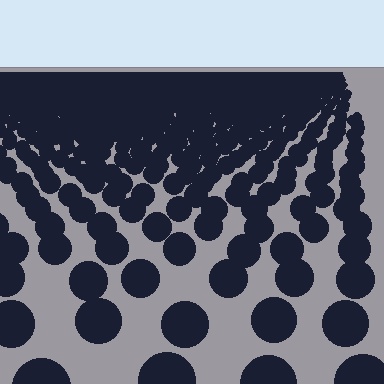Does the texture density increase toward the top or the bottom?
Density increases toward the top.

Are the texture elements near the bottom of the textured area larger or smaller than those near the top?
Larger. Near the bottom, elements are closer to the viewer and appear at a bigger on-screen size.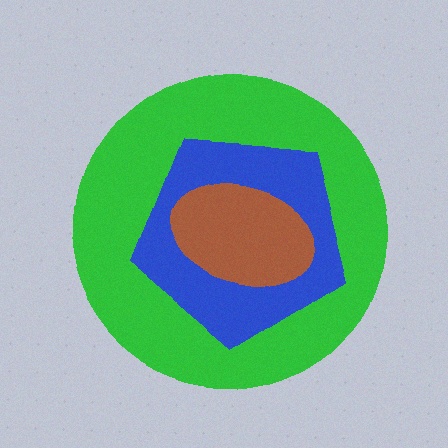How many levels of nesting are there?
3.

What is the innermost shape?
The brown ellipse.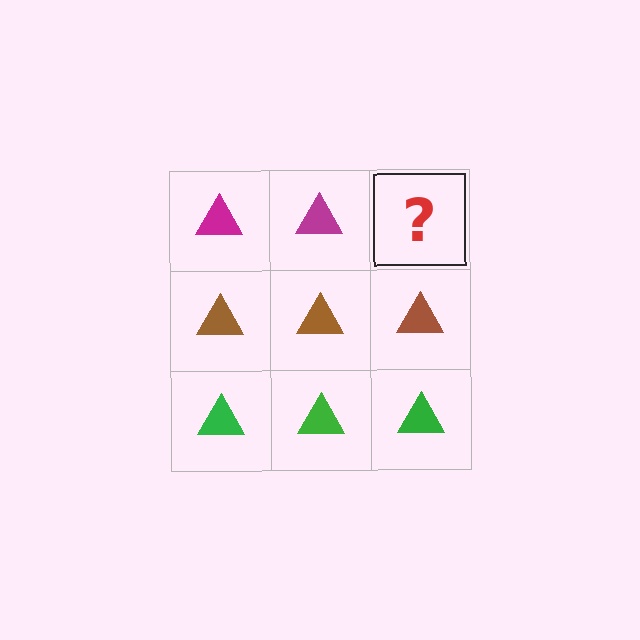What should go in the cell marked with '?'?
The missing cell should contain a magenta triangle.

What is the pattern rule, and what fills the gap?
The rule is that each row has a consistent color. The gap should be filled with a magenta triangle.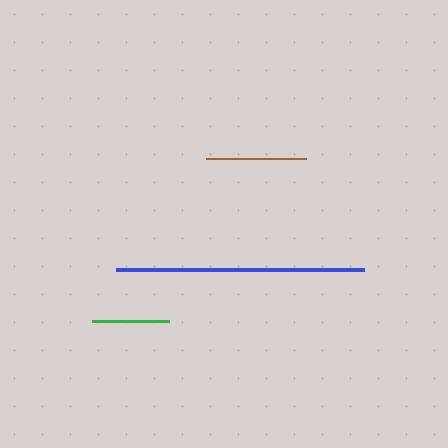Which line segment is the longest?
The blue line is the longest at approximately 248 pixels.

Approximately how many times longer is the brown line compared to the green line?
The brown line is approximately 1.3 times the length of the green line.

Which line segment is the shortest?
The green line is the shortest at approximately 77 pixels.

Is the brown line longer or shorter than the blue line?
The blue line is longer than the brown line.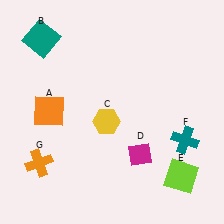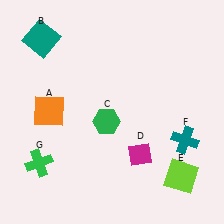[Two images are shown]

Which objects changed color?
C changed from yellow to green. G changed from orange to green.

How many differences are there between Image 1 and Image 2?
There are 2 differences between the two images.